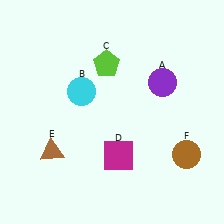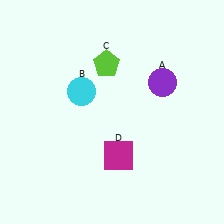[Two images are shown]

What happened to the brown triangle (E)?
The brown triangle (E) was removed in Image 2. It was in the bottom-left area of Image 1.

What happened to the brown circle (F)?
The brown circle (F) was removed in Image 2. It was in the bottom-right area of Image 1.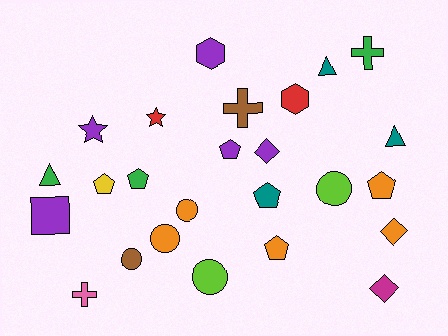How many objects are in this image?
There are 25 objects.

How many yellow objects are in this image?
There is 1 yellow object.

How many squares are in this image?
There is 1 square.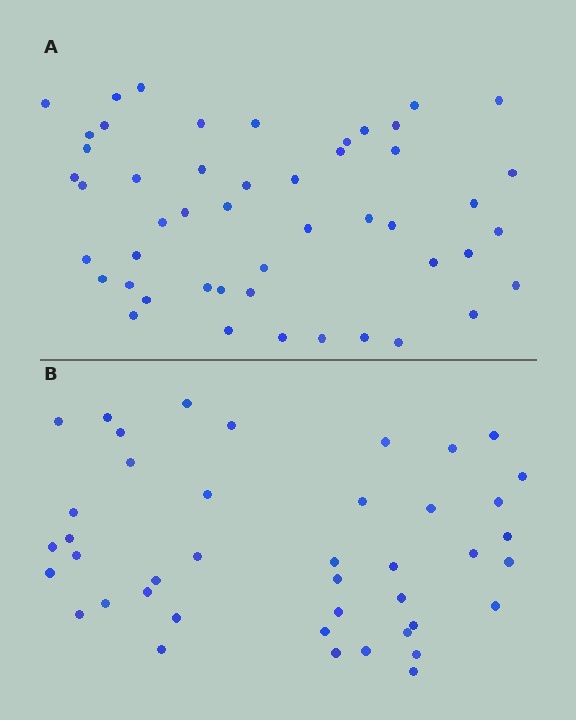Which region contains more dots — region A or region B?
Region A (the top region) has more dots.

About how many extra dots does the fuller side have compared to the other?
Region A has roughly 8 or so more dots than region B.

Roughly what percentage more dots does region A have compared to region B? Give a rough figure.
About 15% more.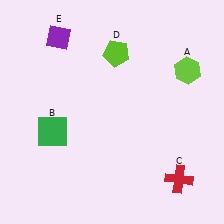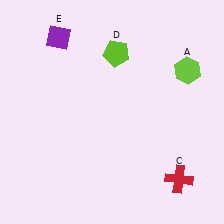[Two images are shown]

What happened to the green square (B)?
The green square (B) was removed in Image 2. It was in the bottom-left area of Image 1.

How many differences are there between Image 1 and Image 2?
There is 1 difference between the two images.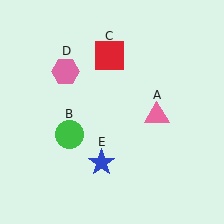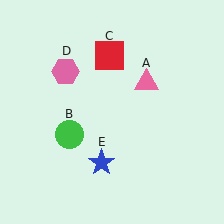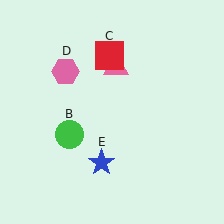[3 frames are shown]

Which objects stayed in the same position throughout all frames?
Green circle (object B) and red square (object C) and pink hexagon (object D) and blue star (object E) remained stationary.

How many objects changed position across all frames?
1 object changed position: pink triangle (object A).